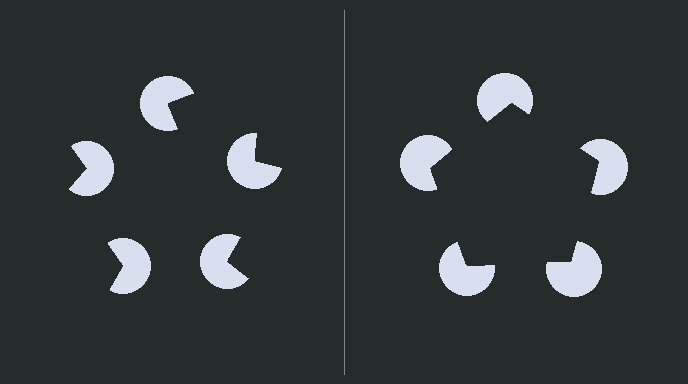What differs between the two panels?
The pac-man discs are positioned identically on both sides; only the wedge orientations differ. On the right they align to a pentagon; on the left they are misaligned.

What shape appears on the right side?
An illusory pentagon.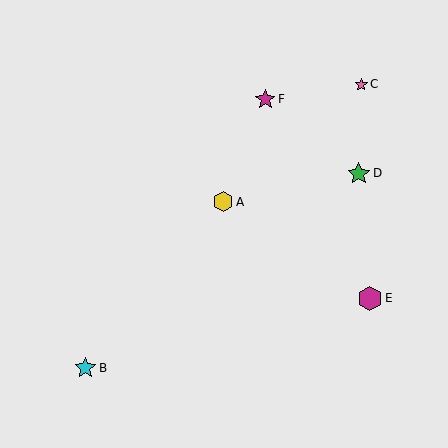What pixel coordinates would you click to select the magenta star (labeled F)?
Click at (265, 99) to select the magenta star F.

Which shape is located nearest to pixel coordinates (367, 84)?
The pink star (labeled C) at (361, 84) is nearest to that location.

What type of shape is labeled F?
Shape F is a magenta star.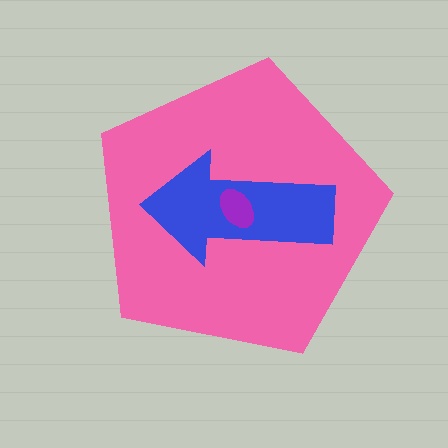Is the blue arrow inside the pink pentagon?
Yes.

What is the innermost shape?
The purple ellipse.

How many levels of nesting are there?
3.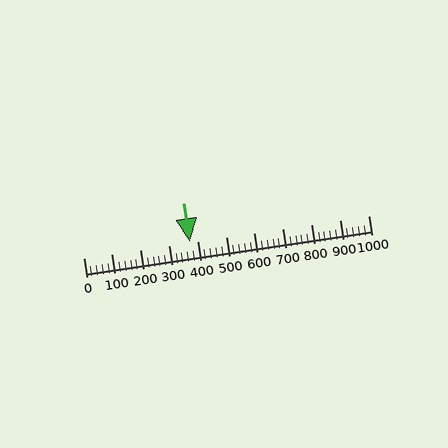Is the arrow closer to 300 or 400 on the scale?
The arrow is closer to 400.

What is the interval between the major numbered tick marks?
The major tick marks are spaced 100 units apart.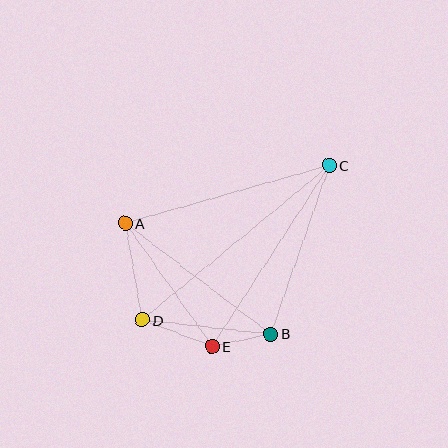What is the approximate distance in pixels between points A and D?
The distance between A and D is approximately 98 pixels.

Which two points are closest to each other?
Points B and E are closest to each other.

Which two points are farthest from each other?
Points C and D are farthest from each other.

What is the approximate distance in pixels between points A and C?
The distance between A and C is approximately 212 pixels.